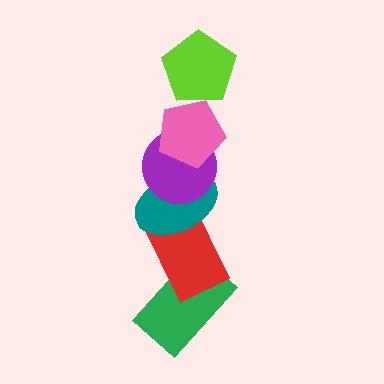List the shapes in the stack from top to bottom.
From top to bottom: the lime pentagon, the pink pentagon, the purple circle, the teal ellipse, the red rectangle, the green rectangle.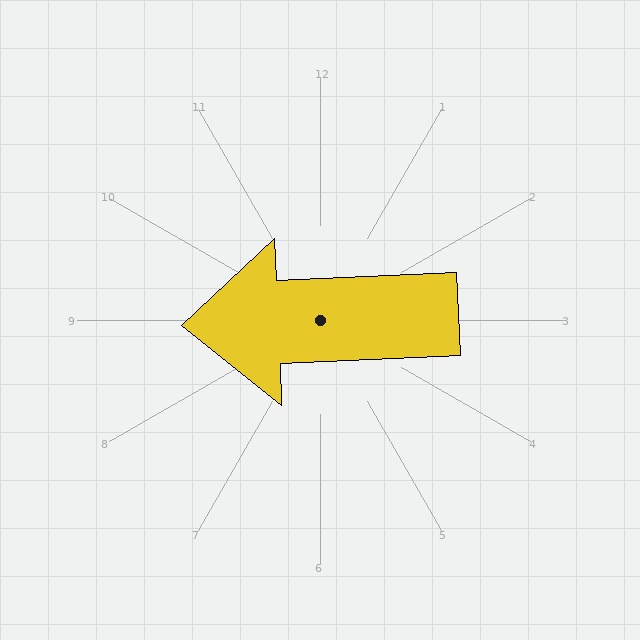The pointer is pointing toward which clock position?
Roughly 9 o'clock.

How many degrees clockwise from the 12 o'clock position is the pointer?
Approximately 268 degrees.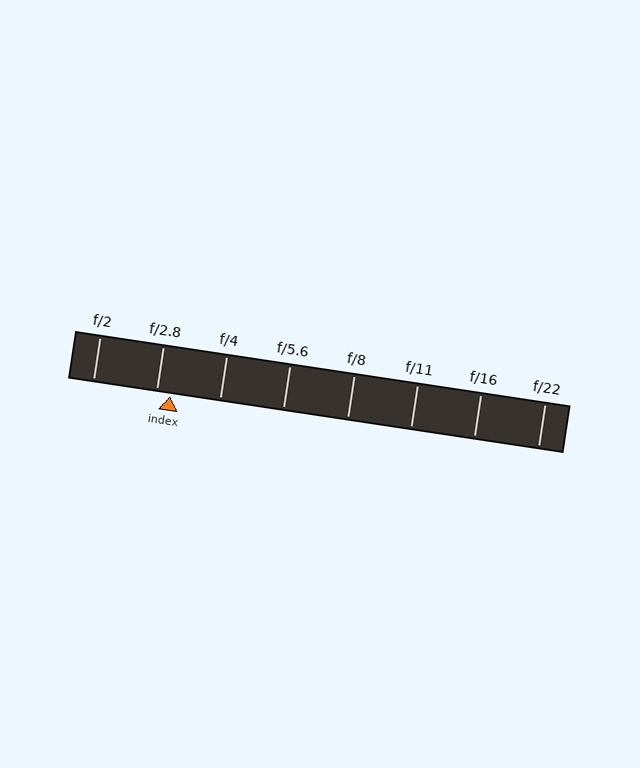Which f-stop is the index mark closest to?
The index mark is closest to f/2.8.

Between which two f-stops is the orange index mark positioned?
The index mark is between f/2.8 and f/4.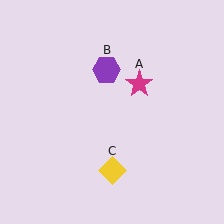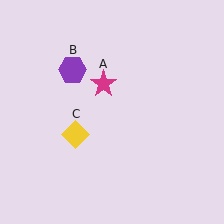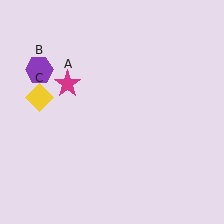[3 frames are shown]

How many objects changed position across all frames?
3 objects changed position: magenta star (object A), purple hexagon (object B), yellow diamond (object C).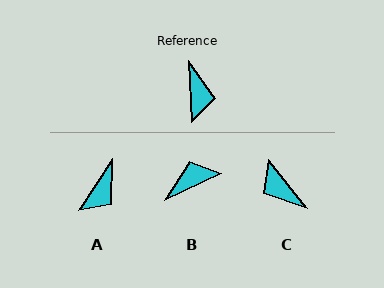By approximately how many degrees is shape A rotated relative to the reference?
Approximately 36 degrees clockwise.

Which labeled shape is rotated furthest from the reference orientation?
C, about 144 degrees away.